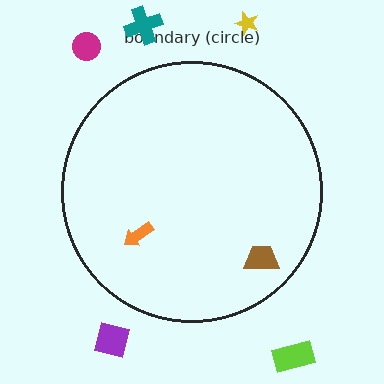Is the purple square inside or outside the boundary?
Outside.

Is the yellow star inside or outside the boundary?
Outside.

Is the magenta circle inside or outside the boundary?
Outside.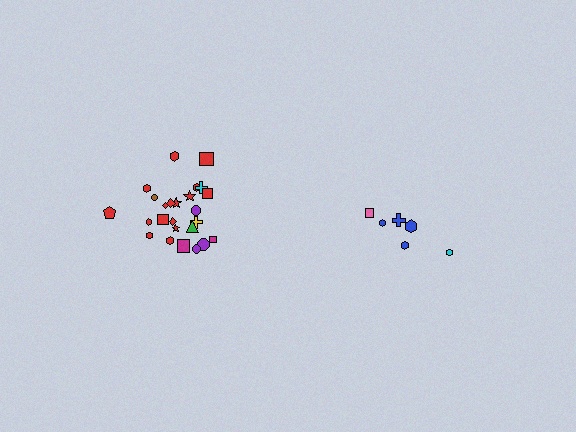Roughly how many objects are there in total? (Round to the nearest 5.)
Roughly 30 objects in total.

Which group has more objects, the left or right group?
The left group.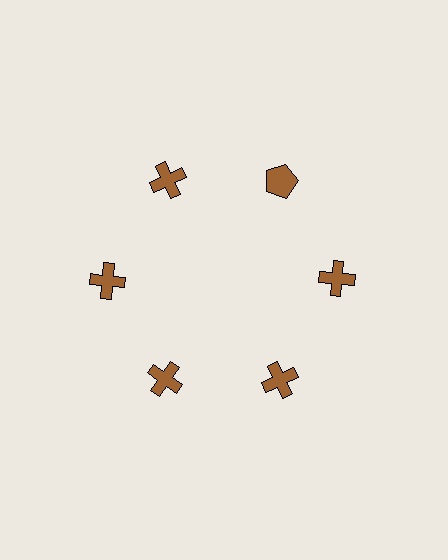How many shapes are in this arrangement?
There are 6 shapes arranged in a ring pattern.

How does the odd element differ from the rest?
It has a different shape: pentagon instead of cross.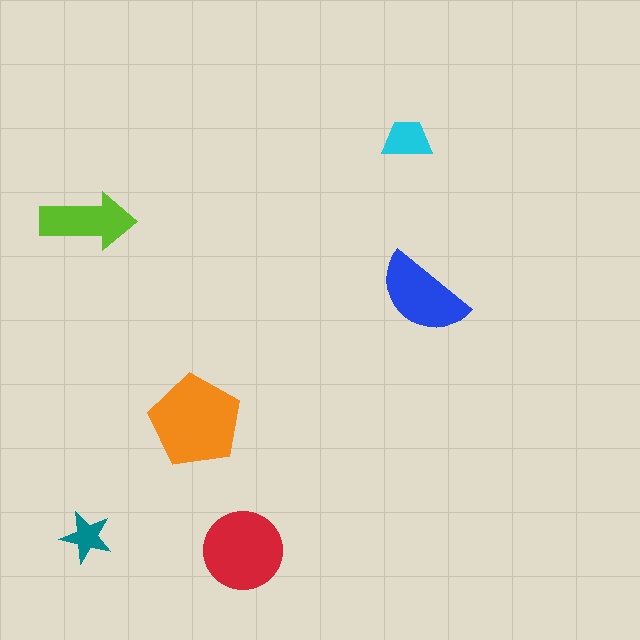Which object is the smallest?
The teal star.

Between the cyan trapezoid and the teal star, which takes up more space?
The cyan trapezoid.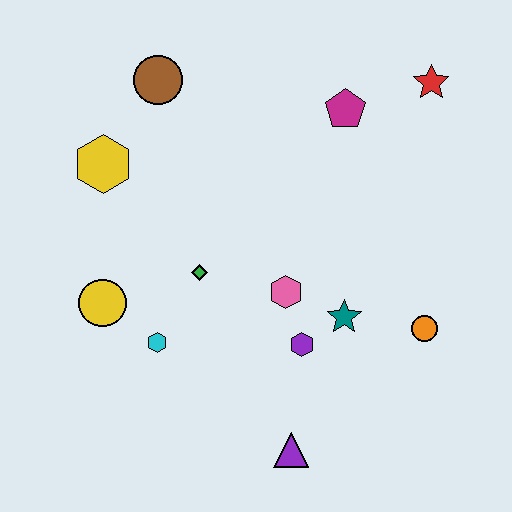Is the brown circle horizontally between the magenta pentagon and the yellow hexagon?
Yes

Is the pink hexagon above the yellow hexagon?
No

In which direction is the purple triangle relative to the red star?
The purple triangle is below the red star.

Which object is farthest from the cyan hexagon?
The red star is farthest from the cyan hexagon.